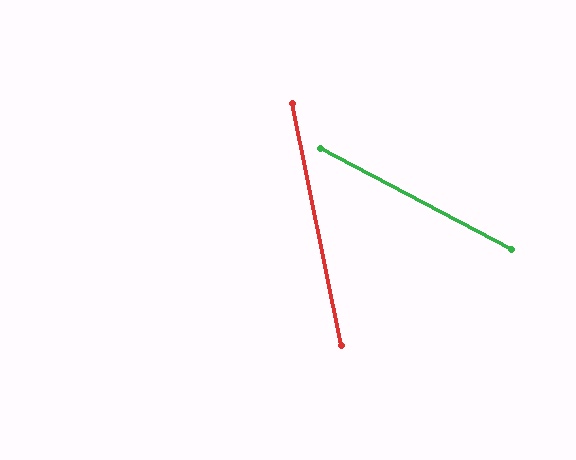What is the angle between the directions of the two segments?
Approximately 51 degrees.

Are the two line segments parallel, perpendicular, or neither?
Neither parallel nor perpendicular — they differ by about 51°.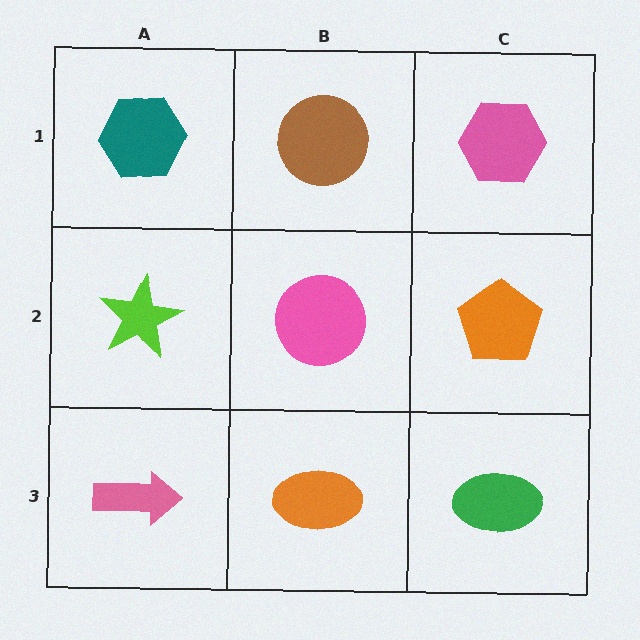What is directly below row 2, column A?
A pink arrow.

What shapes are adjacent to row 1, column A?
A lime star (row 2, column A), a brown circle (row 1, column B).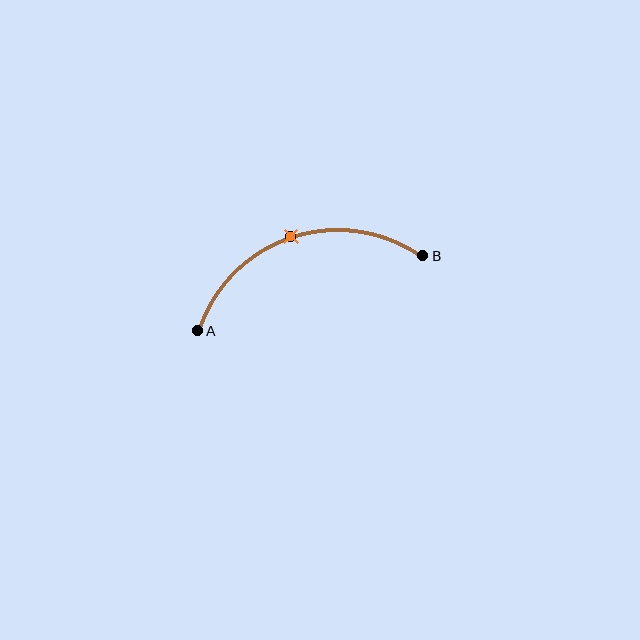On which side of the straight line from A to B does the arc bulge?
The arc bulges above the straight line connecting A and B.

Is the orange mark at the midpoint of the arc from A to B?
Yes. The orange mark lies on the arc at equal arc-length from both A and B — it is the arc midpoint.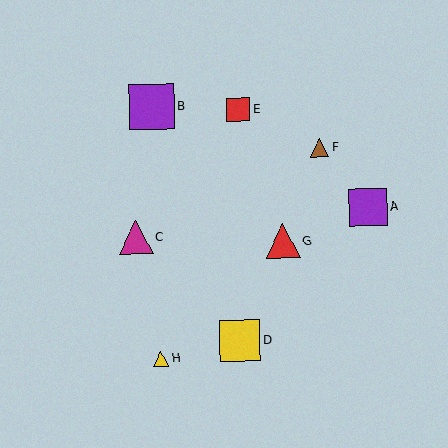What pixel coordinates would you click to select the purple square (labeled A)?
Click at (368, 207) to select the purple square A.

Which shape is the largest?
The purple square (labeled B) is the largest.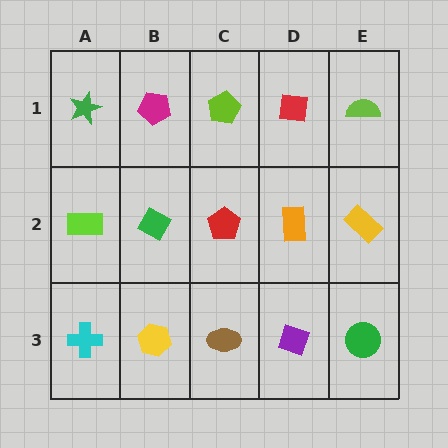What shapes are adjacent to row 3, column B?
A green diamond (row 2, column B), a cyan cross (row 3, column A), a brown ellipse (row 3, column C).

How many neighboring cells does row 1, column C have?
3.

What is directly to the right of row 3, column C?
A purple diamond.